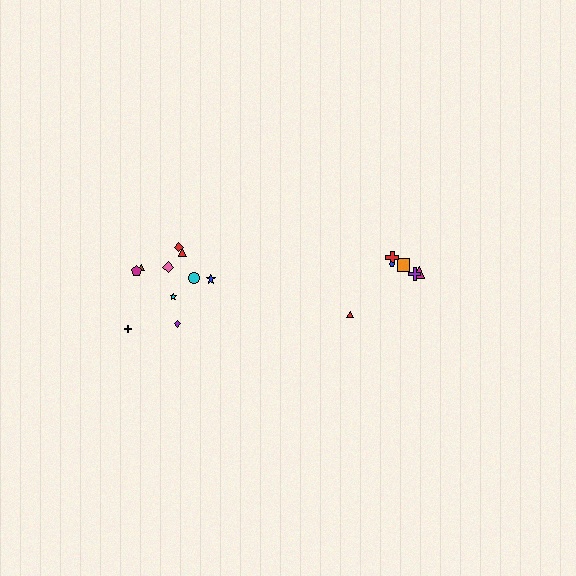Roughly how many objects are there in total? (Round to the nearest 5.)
Roughly 15 objects in total.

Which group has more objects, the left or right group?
The left group.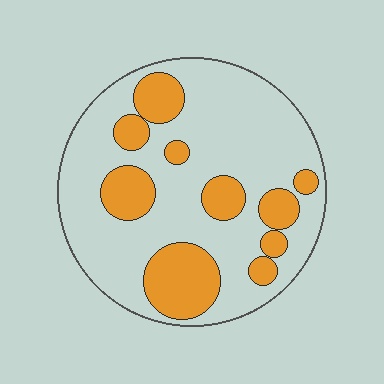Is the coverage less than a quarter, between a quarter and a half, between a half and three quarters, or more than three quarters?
Between a quarter and a half.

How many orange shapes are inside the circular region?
10.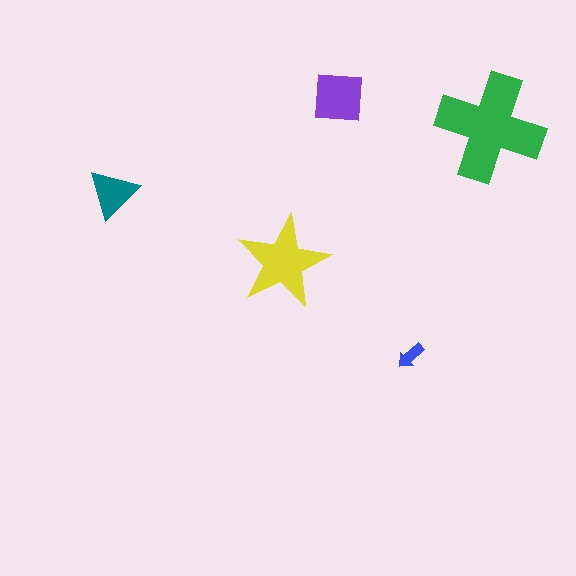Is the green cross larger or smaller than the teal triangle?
Larger.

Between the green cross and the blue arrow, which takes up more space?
The green cross.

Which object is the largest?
The green cross.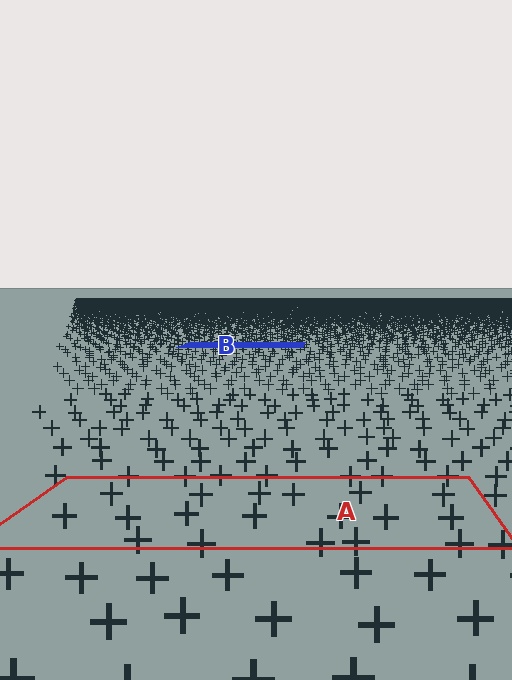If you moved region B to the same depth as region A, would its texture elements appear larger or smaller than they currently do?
They would appear larger. At a closer depth, the same texture elements are projected at a bigger on-screen size.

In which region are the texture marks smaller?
The texture marks are smaller in region B, because it is farther away.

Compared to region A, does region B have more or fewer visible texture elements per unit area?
Region B has more texture elements per unit area — they are packed more densely because it is farther away.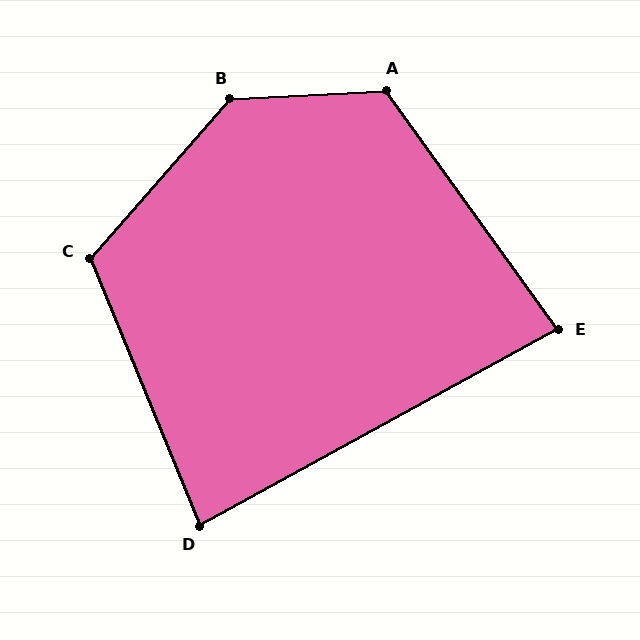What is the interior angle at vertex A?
Approximately 123 degrees (obtuse).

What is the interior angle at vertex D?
Approximately 84 degrees (acute).